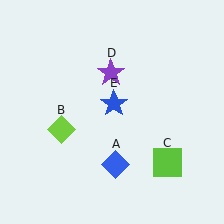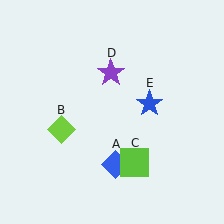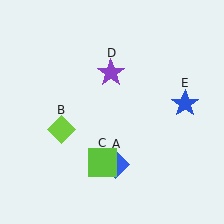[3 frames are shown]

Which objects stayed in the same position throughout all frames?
Blue diamond (object A) and lime diamond (object B) and purple star (object D) remained stationary.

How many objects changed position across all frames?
2 objects changed position: lime square (object C), blue star (object E).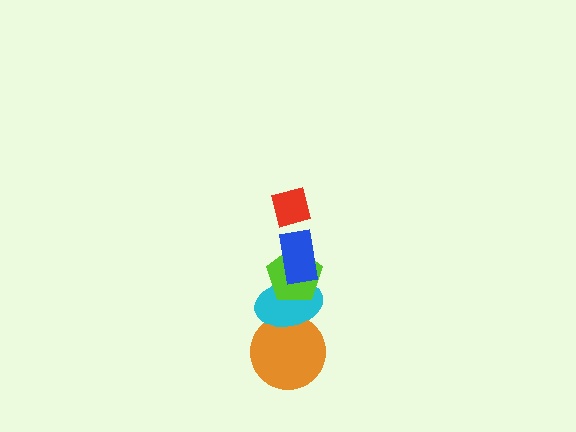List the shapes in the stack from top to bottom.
From top to bottom: the red diamond, the blue rectangle, the lime pentagon, the cyan ellipse, the orange circle.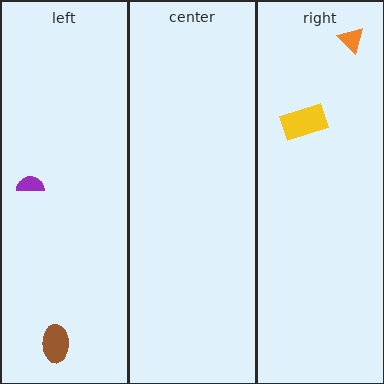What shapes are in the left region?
The purple semicircle, the brown ellipse.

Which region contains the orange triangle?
The right region.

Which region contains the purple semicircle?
The left region.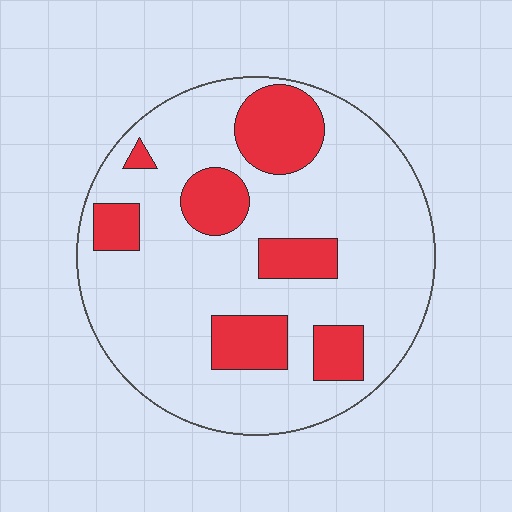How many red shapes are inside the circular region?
7.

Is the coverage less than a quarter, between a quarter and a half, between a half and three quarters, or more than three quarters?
Less than a quarter.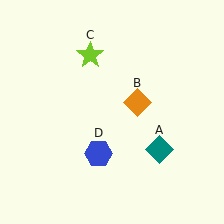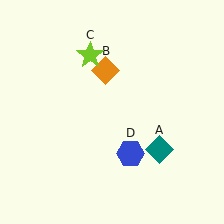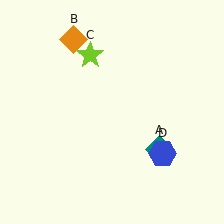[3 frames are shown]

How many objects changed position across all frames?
2 objects changed position: orange diamond (object B), blue hexagon (object D).